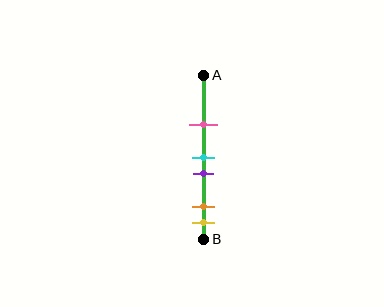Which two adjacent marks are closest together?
The cyan and purple marks are the closest adjacent pair.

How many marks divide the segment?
There are 5 marks dividing the segment.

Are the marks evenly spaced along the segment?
No, the marks are not evenly spaced.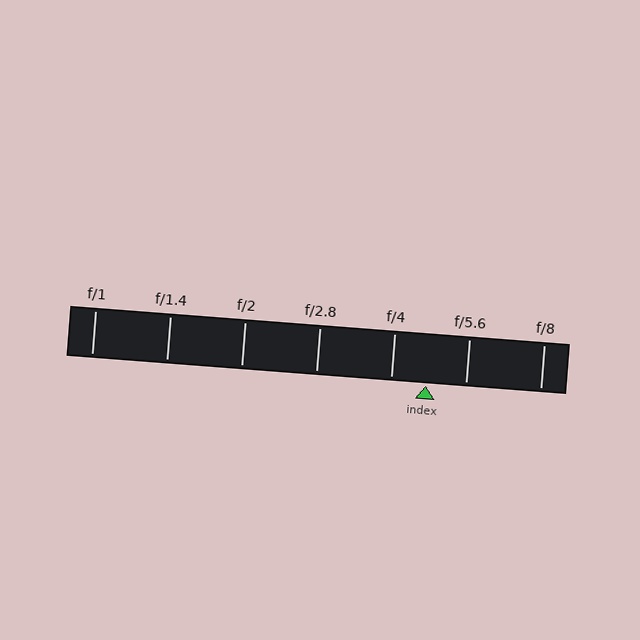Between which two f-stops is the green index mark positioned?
The index mark is between f/4 and f/5.6.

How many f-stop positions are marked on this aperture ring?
There are 7 f-stop positions marked.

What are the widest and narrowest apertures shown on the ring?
The widest aperture shown is f/1 and the narrowest is f/8.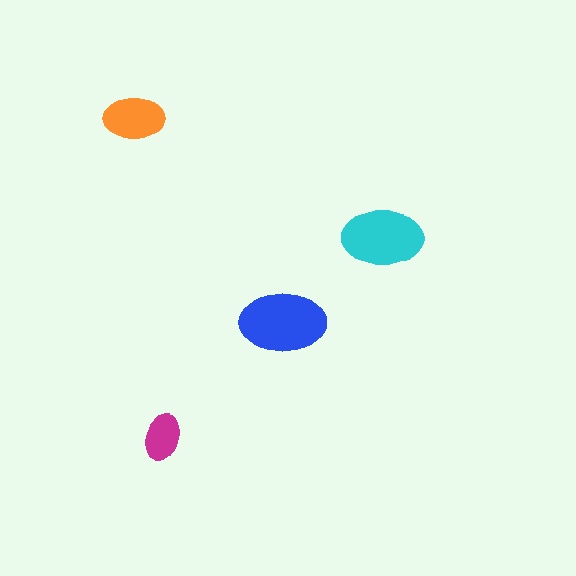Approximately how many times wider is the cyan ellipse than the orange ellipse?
About 1.5 times wider.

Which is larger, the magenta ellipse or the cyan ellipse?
The cyan one.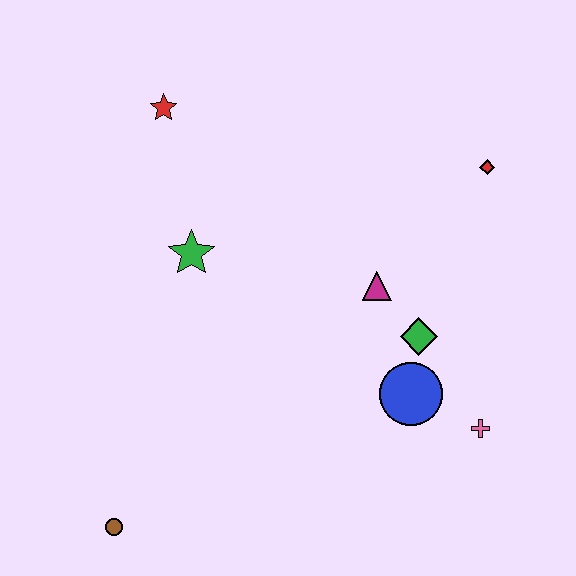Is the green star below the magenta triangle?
No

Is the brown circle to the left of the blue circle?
Yes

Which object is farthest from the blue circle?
The red star is farthest from the blue circle.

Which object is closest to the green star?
The red star is closest to the green star.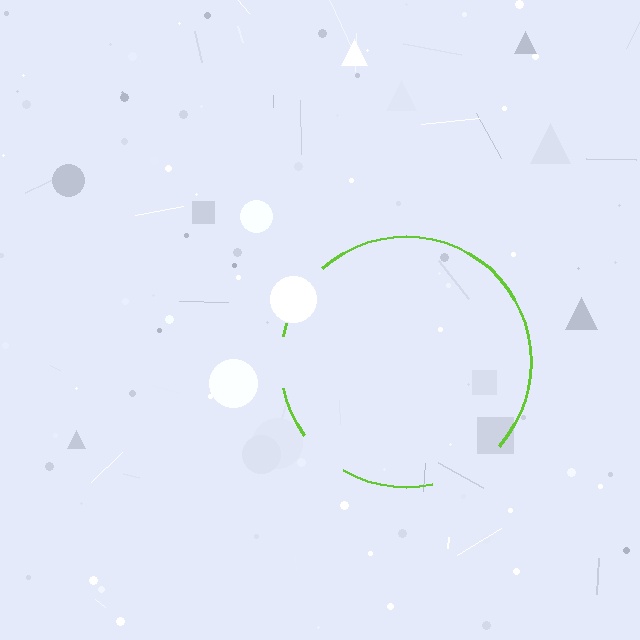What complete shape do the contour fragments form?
The contour fragments form a circle.